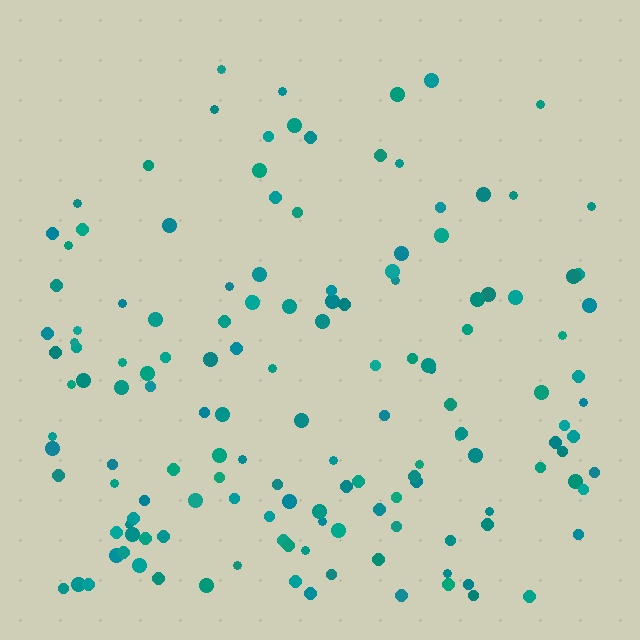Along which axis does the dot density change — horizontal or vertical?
Vertical.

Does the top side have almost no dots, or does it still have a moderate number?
Still a moderate number, just noticeably fewer than the bottom.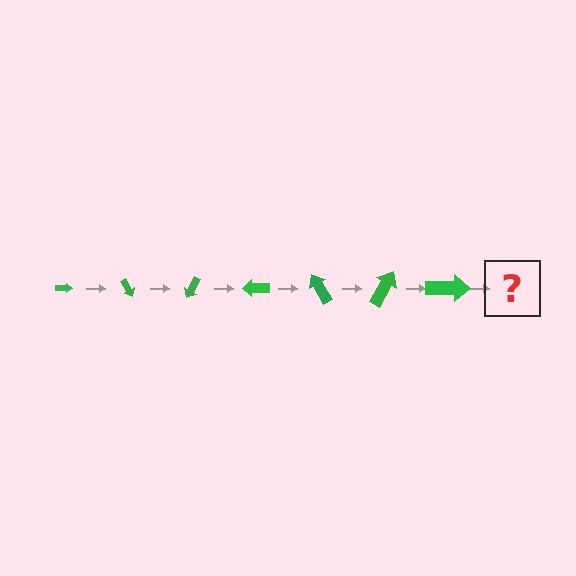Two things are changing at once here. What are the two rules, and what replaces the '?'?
The two rules are that the arrow grows larger each step and it rotates 60 degrees each step. The '?' should be an arrow, larger than the previous one and rotated 420 degrees from the start.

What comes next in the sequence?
The next element should be an arrow, larger than the previous one and rotated 420 degrees from the start.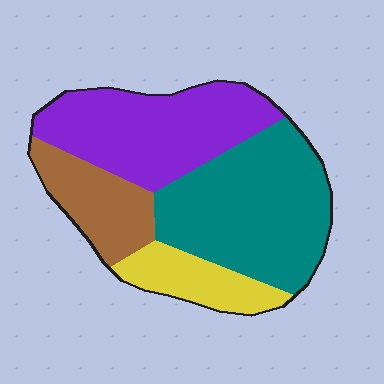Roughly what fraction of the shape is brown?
Brown covers roughly 15% of the shape.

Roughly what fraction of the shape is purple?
Purple covers 32% of the shape.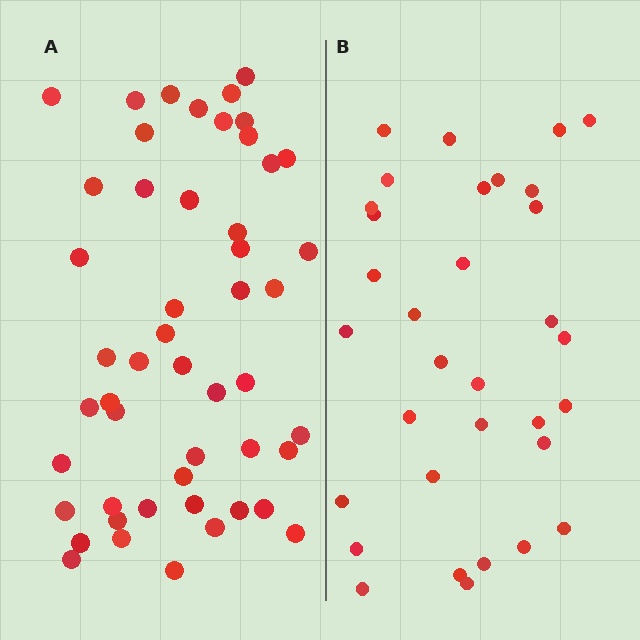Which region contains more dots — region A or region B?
Region A (the left region) has more dots.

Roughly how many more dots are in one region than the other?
Region A has approximately 15 more dots than region B.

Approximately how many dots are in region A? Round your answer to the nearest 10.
About 50 dots.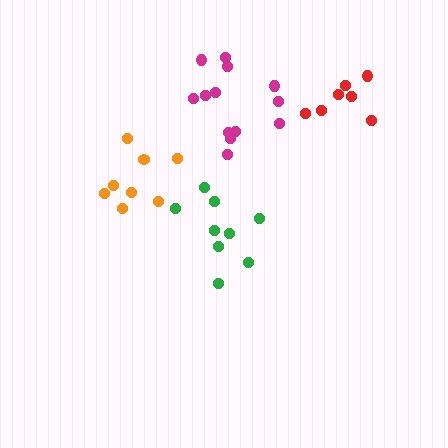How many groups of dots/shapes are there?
There are 4 groups.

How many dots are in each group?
Group 1: 8 dots, Group 2: 9 dots, Group 3: 7 dots, Group 4: 13 dots (37 total).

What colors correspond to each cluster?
The clusters are colored: orange, green, red, magenta.